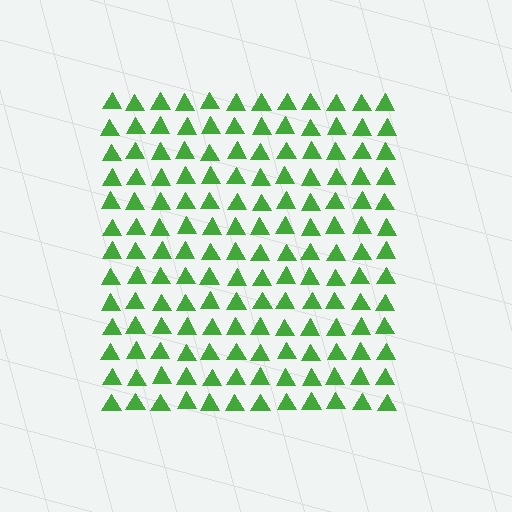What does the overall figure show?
The overall figure shows a square.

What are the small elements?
The small elements are triangles.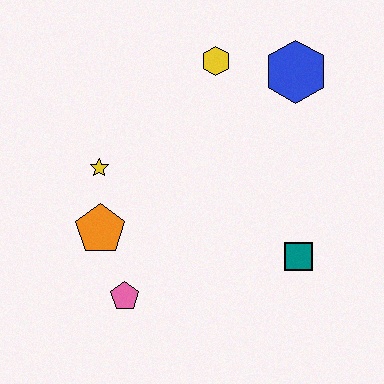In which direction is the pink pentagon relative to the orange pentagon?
The pink pentagon is below the orange pentagon.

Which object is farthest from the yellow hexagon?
The pink pentagon is farthest from the yellow hexagon.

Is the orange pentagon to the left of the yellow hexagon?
Yes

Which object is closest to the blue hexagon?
The yellow hexagon is closest to the blue hexagon.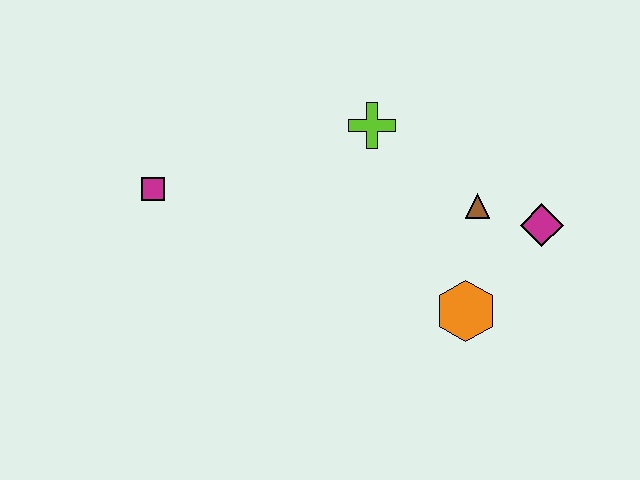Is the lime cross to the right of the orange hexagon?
No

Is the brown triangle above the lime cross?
No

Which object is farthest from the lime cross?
The magenta square is farthest from the lime cross.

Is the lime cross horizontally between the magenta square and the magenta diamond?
Yes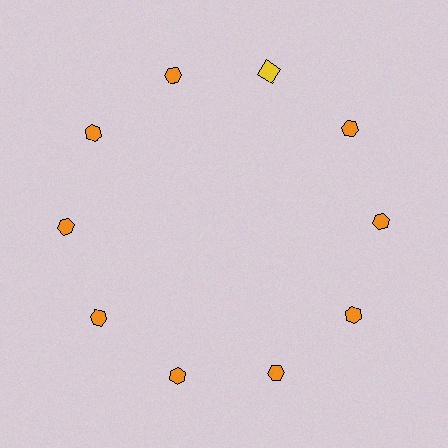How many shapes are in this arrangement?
There are 10 shapes arranged in a ring pattern.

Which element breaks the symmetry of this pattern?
The yellow square at roughly the 1 o'clock position breaks the symmetry. All other shapes are orange hexagons.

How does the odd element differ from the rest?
It differs in both color (yellow instead of orange) and shape (square instead of hexagon).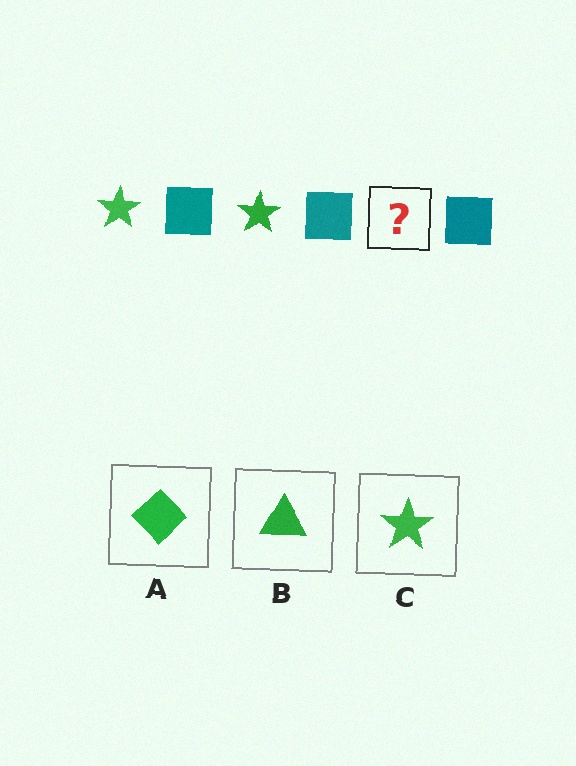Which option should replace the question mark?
Option C.